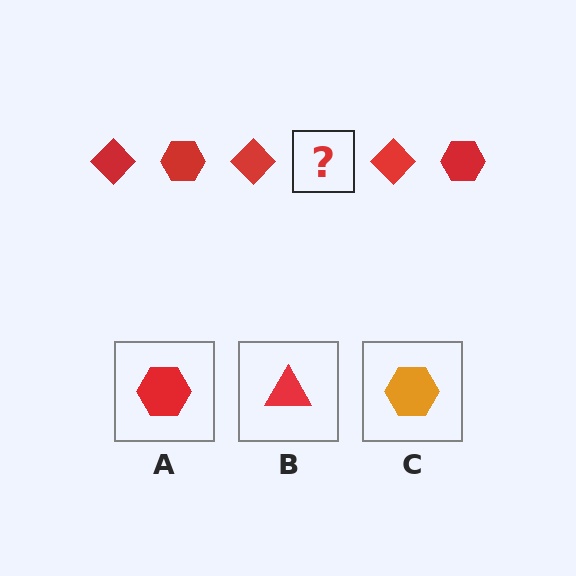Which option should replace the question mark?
Option A.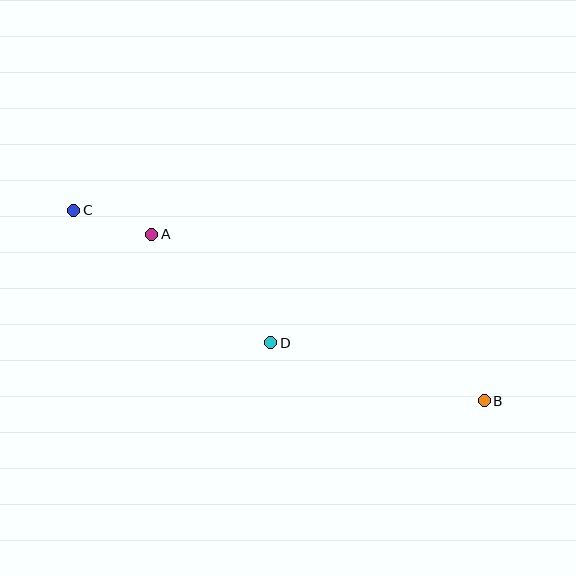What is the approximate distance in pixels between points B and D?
The distance between B and D is approximately 221 pixels.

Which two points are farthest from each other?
Points B and C are farthest from each other.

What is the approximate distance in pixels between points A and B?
The distance between A and B is approximately 372 pixels.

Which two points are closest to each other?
Points A and C are closest to each other.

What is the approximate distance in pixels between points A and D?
The distance between A and D is approximately 161 pixels.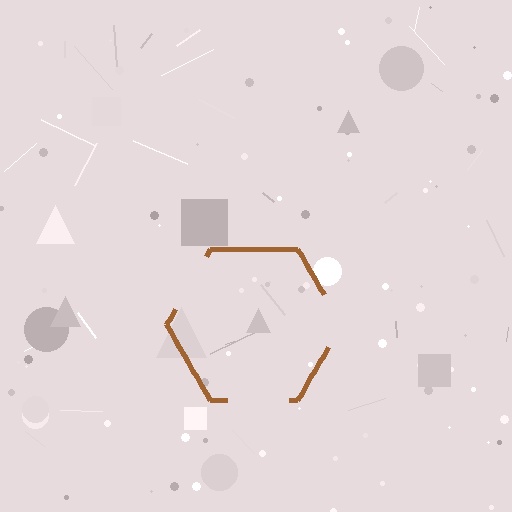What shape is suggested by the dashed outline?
The dashed outline suggests a hexagon.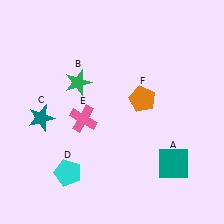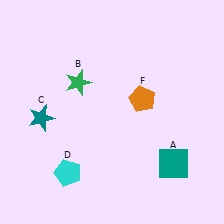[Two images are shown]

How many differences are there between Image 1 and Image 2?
There is 1 difference between the two images.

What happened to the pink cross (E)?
The pink cross (E) was removed in Image 2. It was in the bottom-left area of Image 1.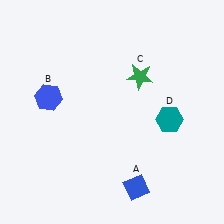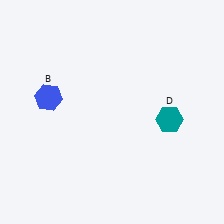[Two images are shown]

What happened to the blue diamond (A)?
The blue diamond (A) was removed in Image 2. It was in the bottom-right area of Image 1.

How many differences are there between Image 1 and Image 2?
There are 2 differences between the two images.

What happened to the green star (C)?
The green star (C) was removed in Image 2. It was in the top-right area of Image 1.